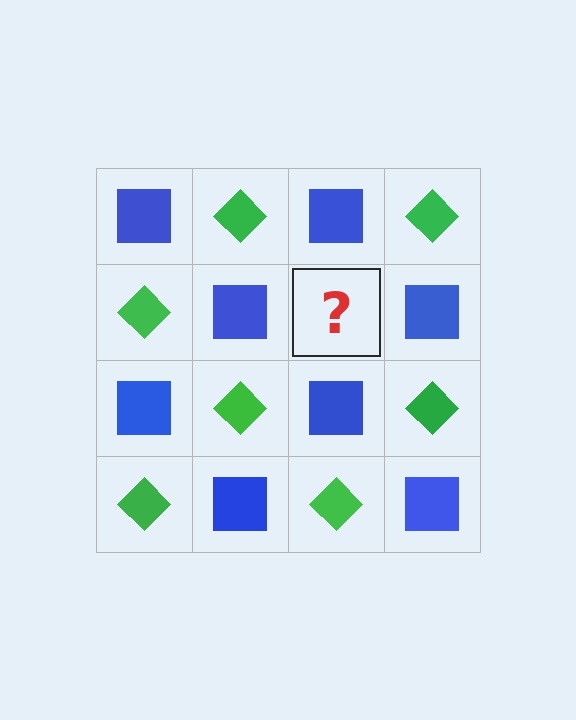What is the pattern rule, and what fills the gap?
The rule is that it alternates blue square and green diamond in a checkerboard pattern. The gap should be filled with a green diamond.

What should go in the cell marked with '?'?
The missing cell should contain a green diamond.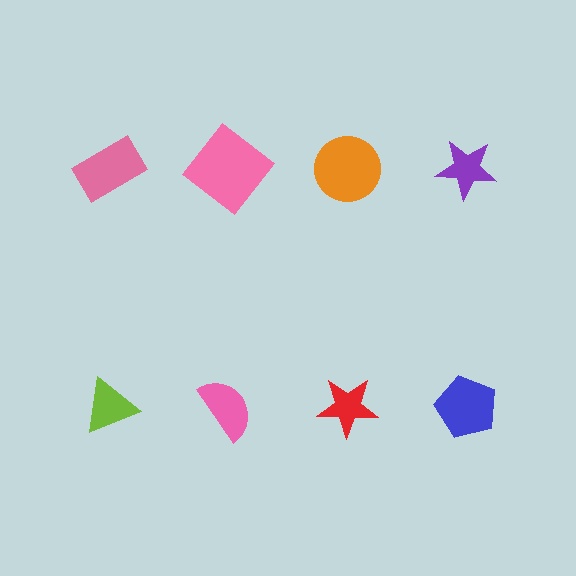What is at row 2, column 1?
A lime triangle.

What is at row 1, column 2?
A pink diamond.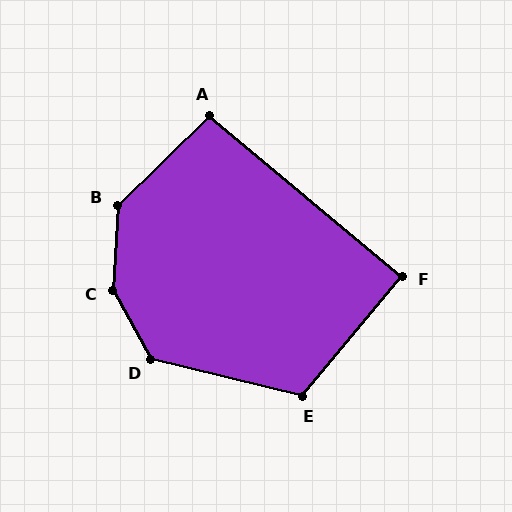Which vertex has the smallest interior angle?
F, at approximately 90 degrees.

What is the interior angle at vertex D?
Approximately 133 degrees (obtuse).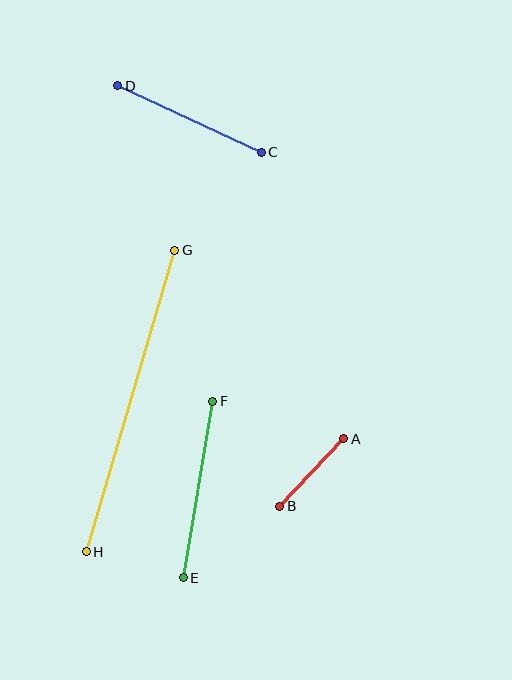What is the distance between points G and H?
The distance is approximately 314 pixels.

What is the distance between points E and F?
The distance is approximately 179 pixels.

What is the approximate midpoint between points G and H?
The midpoint is at approximately (130, 401) pixels.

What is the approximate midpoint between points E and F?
The midpoint is at approximately (198, 489) pixels.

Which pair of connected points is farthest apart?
Points G and H are farthest apart.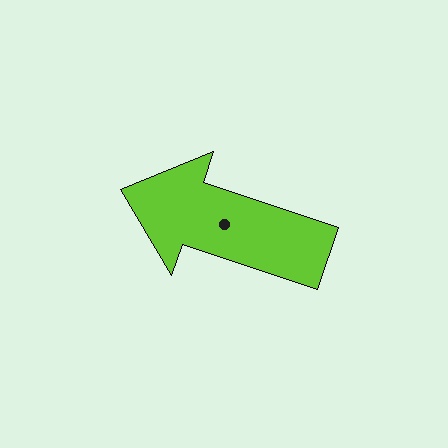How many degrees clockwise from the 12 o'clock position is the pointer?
Approximately 289 degrees.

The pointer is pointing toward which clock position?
Roughly 10 o'clock.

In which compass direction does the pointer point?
West.